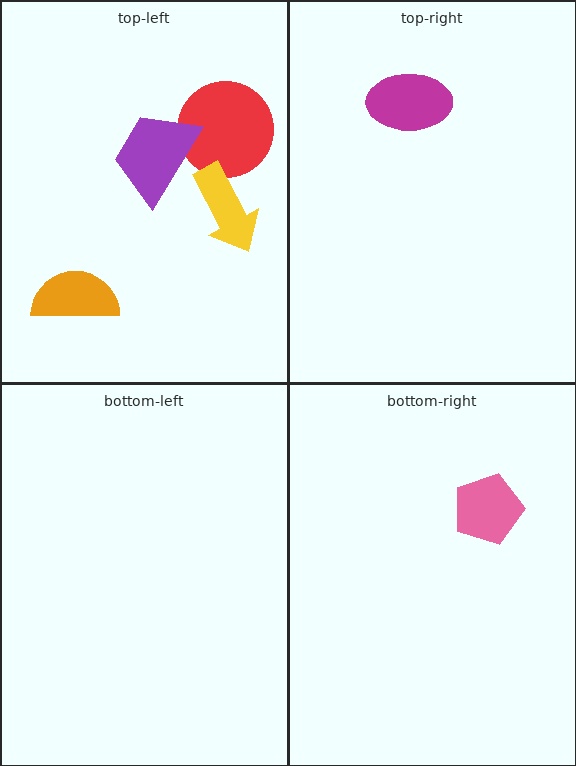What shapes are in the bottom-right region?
The pink pentagon.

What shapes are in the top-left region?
The orange semicircle, the red circle, the purple trapezoid, the yellow arrow.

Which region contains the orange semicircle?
The top-left region.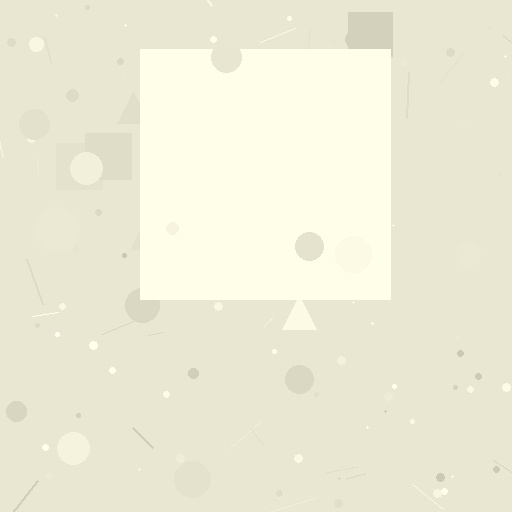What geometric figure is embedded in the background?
A square is embedded in the background.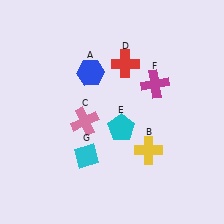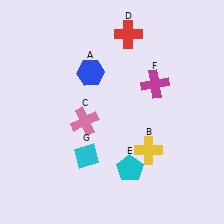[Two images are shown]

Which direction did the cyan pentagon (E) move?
The cyan pentagon (E) moved down.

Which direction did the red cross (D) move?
The red cross (D) moved up.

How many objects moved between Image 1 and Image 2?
2 objects moved between the two images.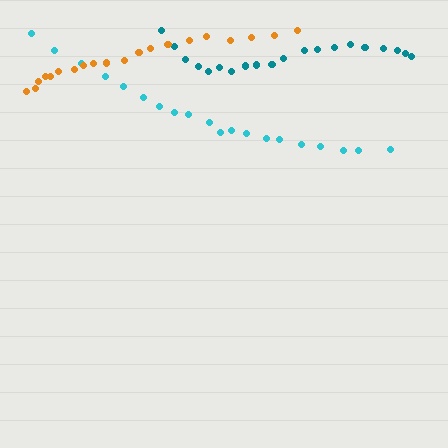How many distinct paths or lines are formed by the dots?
There are 3 distinct paths.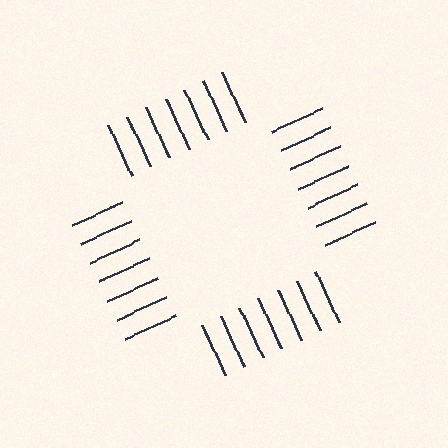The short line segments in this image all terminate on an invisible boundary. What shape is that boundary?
An illusory square — the line segments terminate on its edges but no continuous stroke is drawn.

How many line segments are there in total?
28 — 7 along each of the 4 edges.